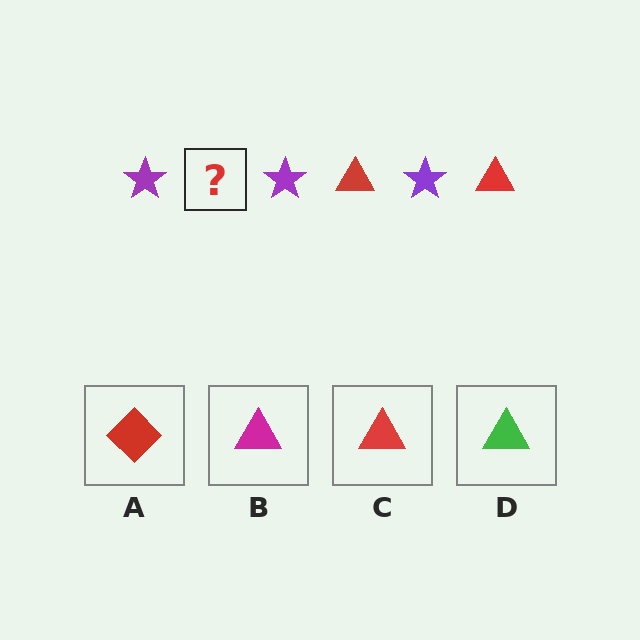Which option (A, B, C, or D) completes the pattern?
C.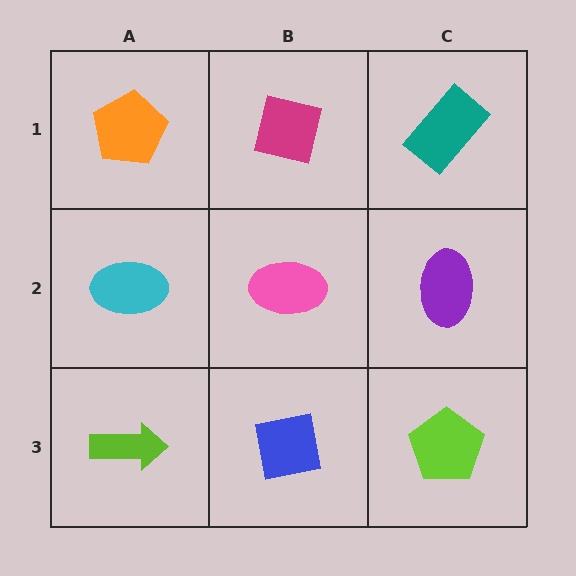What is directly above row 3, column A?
A cyan ellipse.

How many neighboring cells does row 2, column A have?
3.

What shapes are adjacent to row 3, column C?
A purple ellipse (row 2, column C), a blue square (row 3, column B).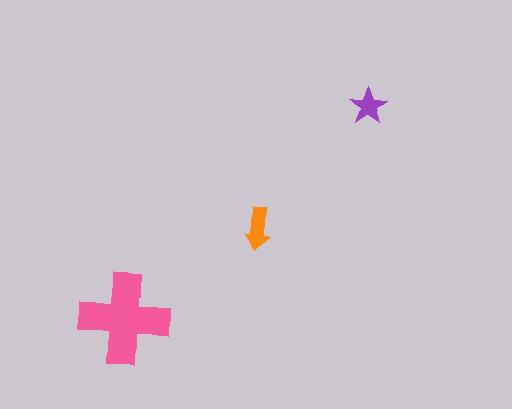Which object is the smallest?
The purple star.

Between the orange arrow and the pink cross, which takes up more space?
The pink cross.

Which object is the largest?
The pink cross.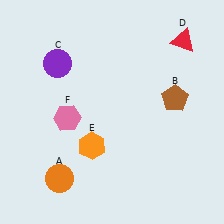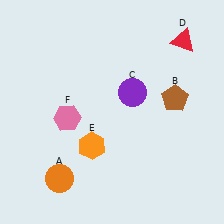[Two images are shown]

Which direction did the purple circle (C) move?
The purple circle (C) moved right.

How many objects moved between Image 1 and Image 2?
1 object moved between the two images.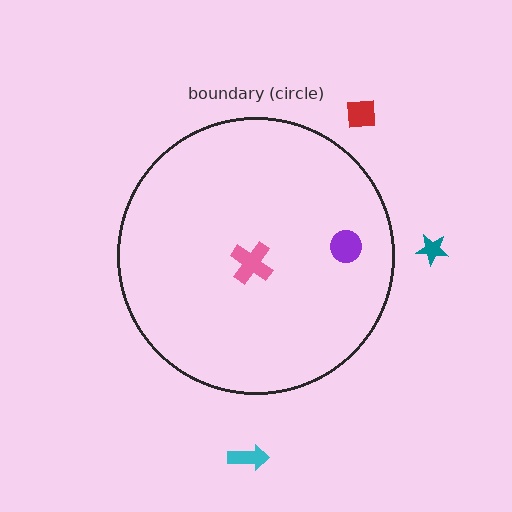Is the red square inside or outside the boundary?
Outside.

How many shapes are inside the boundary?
3 inside, 3 outside.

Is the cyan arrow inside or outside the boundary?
Outside.